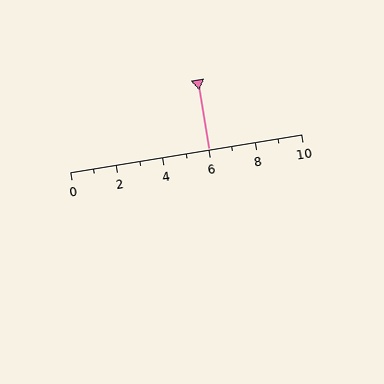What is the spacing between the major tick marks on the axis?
The major ticks are spaced 2 apart.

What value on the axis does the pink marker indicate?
The marker indicates approximately 6.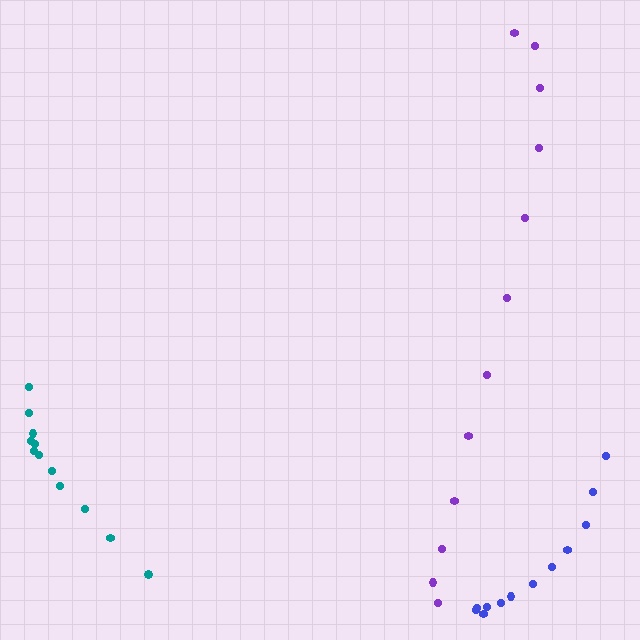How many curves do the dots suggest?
There are 3 distinct paths.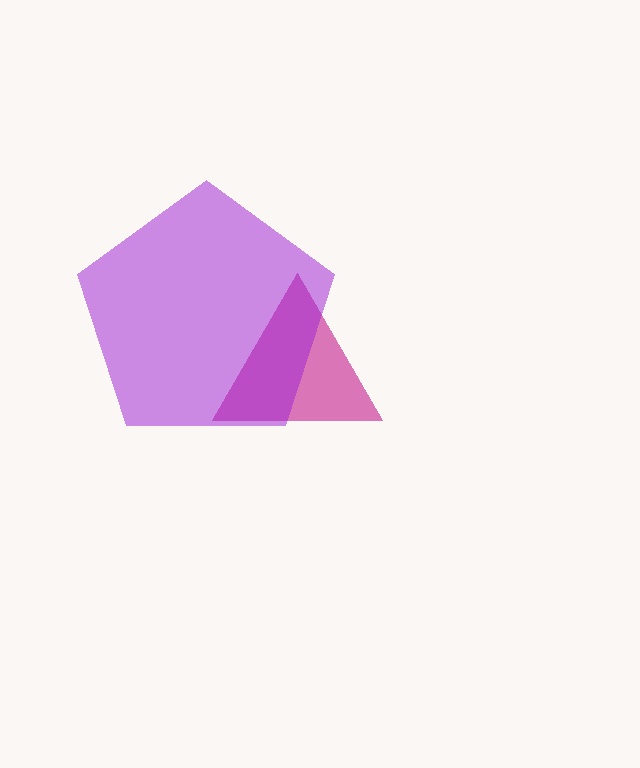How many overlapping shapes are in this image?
There are 2 overlapping shapes in the image.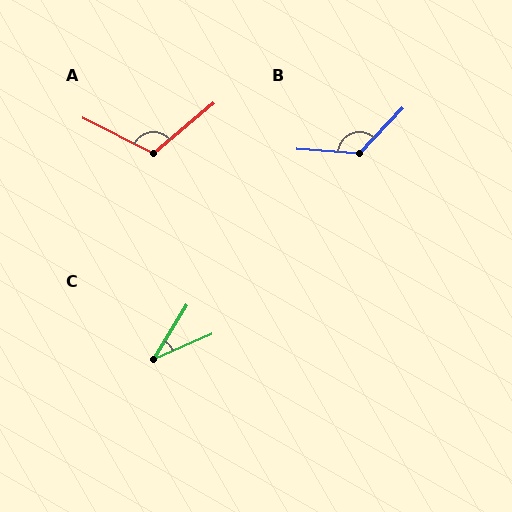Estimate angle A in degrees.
Approximately 114 degrees.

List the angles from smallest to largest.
C (34°), A (114°), B (129°).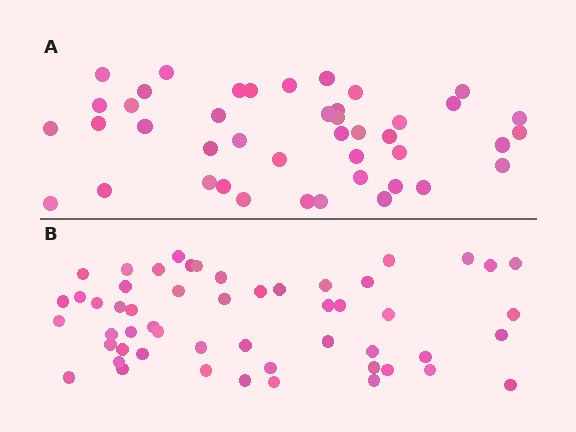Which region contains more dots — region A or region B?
Region B (the bottom region) has more dots.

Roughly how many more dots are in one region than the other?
Region B has roughly 10 or so more dots than region A.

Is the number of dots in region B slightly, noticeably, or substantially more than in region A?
Region B has only slightly more — the two regions are fairly close. The ratio is roughly 1.2 to 1.